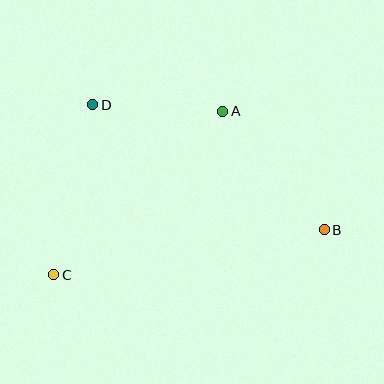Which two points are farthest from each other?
Points B and C are farthest from each other.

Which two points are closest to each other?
Points A and D are closest to each other.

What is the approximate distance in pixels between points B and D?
The distance between B and D is approximately 263 pixels.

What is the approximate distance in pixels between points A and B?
The distance between A and B is approximately 156 pixels.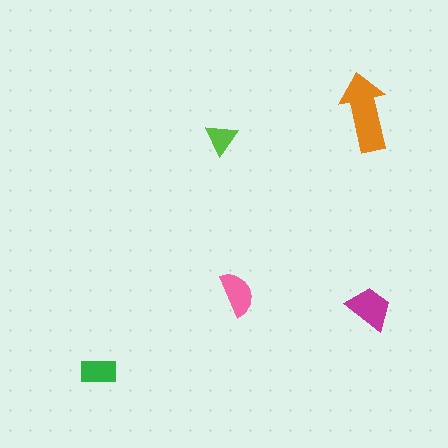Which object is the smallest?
The lime triangle.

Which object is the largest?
The orange arrow.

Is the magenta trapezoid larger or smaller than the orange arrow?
Smaller.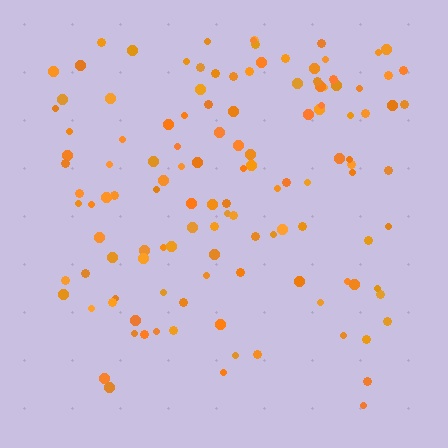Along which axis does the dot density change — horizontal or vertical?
Vertical.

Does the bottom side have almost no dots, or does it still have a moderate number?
Still a moderate number, just noticeably fewer than the top.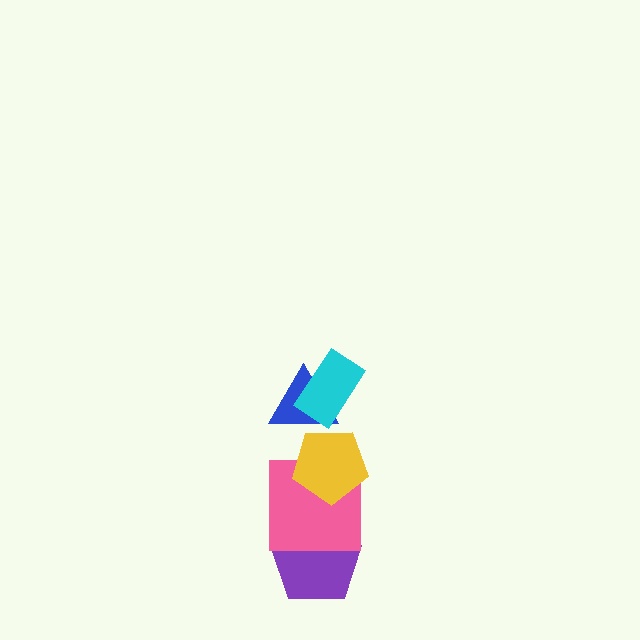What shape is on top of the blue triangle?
The cyan rectangle is on top of the blue triangle.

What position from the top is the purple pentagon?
The purple pentagon is 5th from the top.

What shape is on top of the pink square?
The yellow pentagon is on top of the pink square.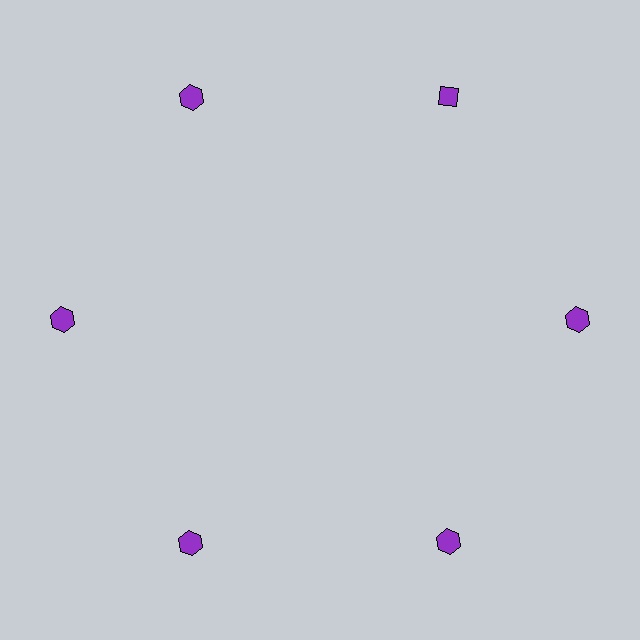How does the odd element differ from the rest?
It has a different shape: diamond instead of hexagon.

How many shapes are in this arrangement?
There are 6 shapes arranged in a ring pattern.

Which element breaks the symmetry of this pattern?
The purple diamond at roughly the 1 o'clock position breaks the symmetry. All other shapes are purple hexagons.